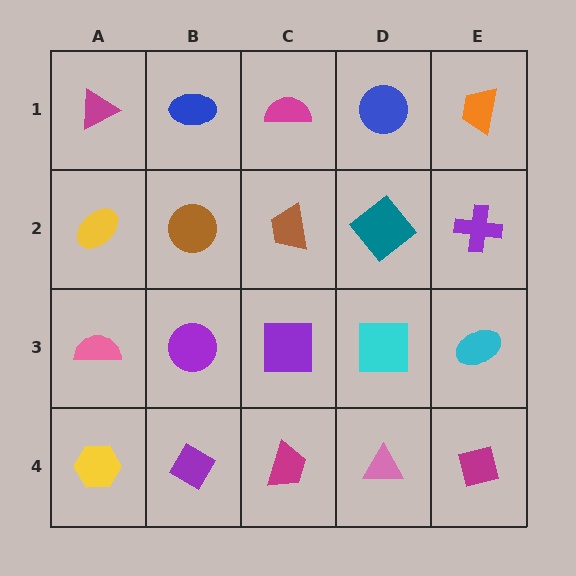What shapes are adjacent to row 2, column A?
A magenta triangle (row 1, column A), a pink semicircle (row 3, column A), a brown circle (row 2, column B).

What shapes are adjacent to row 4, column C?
A purple square (row 3, column C), a purple diamond (row 4, column B), a pink triangle (row 4, column D).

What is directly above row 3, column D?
A teal diamond.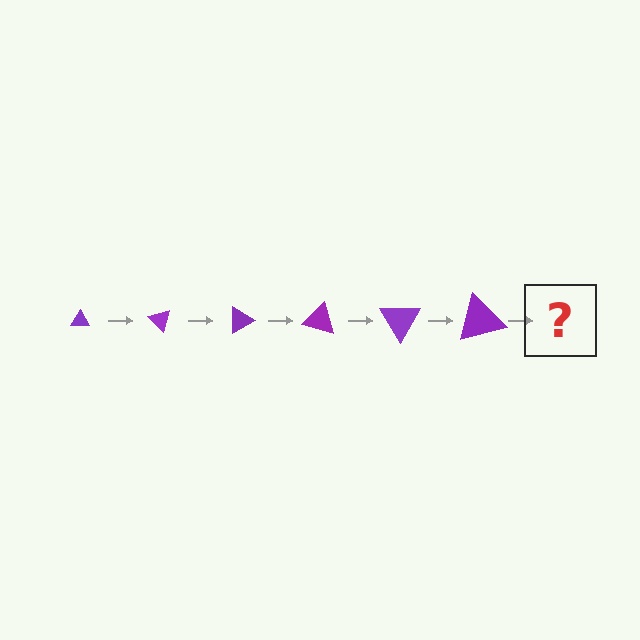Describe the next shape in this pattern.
It should be a triangle, larger than the previous one and rotated 270 degrees from the start.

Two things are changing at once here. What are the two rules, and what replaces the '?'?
The two rules are that the triangle grows larger each step and it rotates 45 degrees each step. The '?' should be a triangle, larger than the previous one and rotated 270 degrees from the start.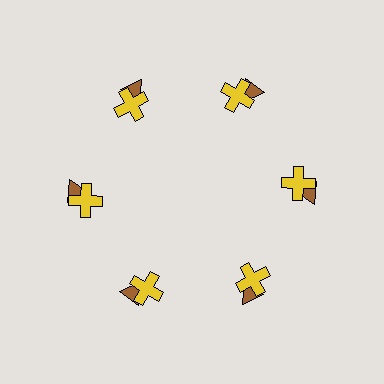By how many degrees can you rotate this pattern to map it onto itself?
The pattern maps onto itself every 60 degrees of rotation.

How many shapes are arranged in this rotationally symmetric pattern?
There are 12 shapes, arranged in 6 groups of 2.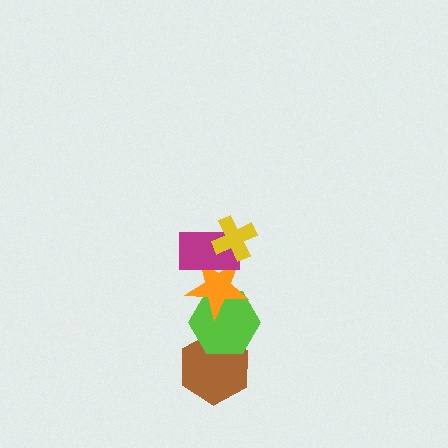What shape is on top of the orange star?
The magenta rectangle is on top of the orange star.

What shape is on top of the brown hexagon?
The lime hexagon is on top of the brown hexagon.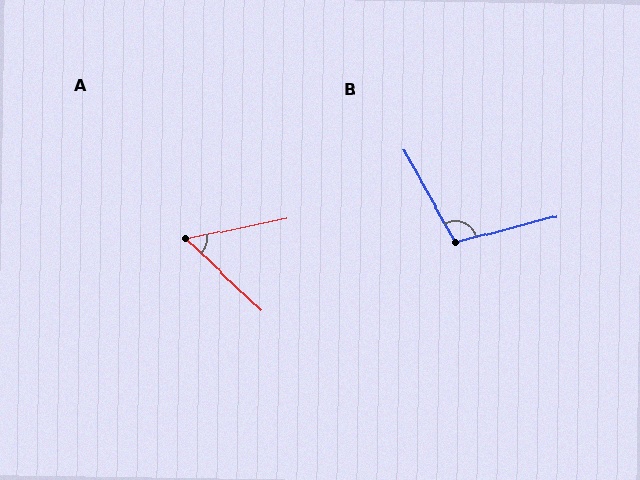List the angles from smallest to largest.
A (55°), B (105°).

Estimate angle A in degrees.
Approximately 55 degrees.